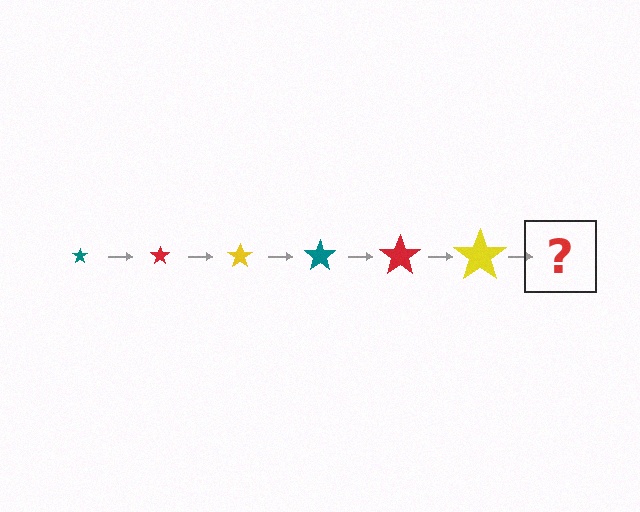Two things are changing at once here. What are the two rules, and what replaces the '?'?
The two rules are that the star grows larger each step and the color cycles through teal, red, and yellow. The '?' should be a teal star, larger than the previous one.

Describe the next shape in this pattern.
It should be a teal star, larger than the previous one.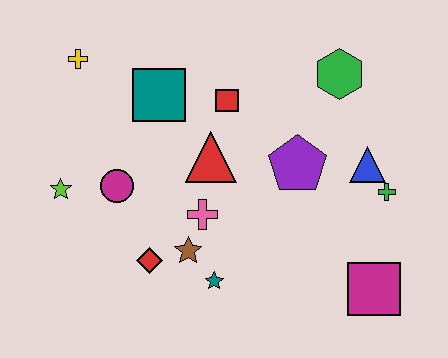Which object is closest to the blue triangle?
The green cross is closest to the blue triangle.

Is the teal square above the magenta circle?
Yes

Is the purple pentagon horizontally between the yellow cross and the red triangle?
No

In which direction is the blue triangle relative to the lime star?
The blue triangle is to the right of the lime star.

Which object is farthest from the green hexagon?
The lime star is farthest from the green hexagon.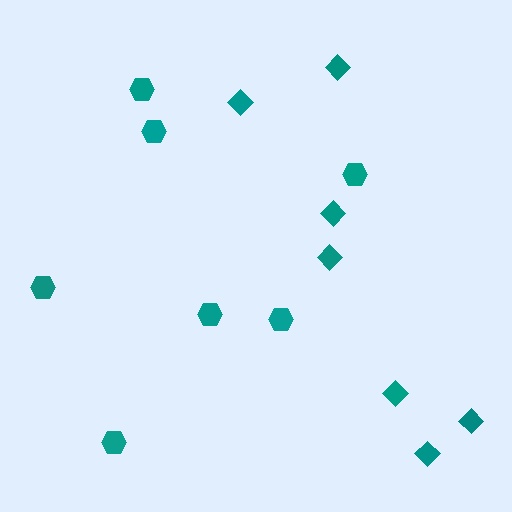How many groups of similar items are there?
There are 2 groups: one group of hexagons (7) and one group of diamonds (7).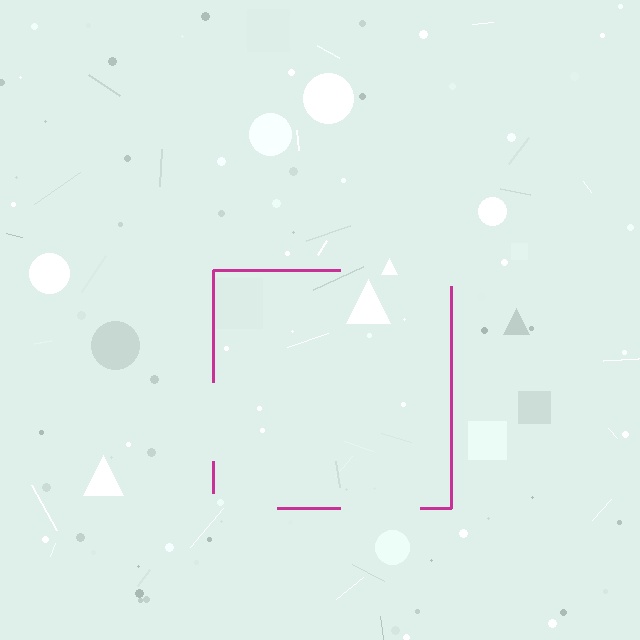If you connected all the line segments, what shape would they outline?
They would outline a square.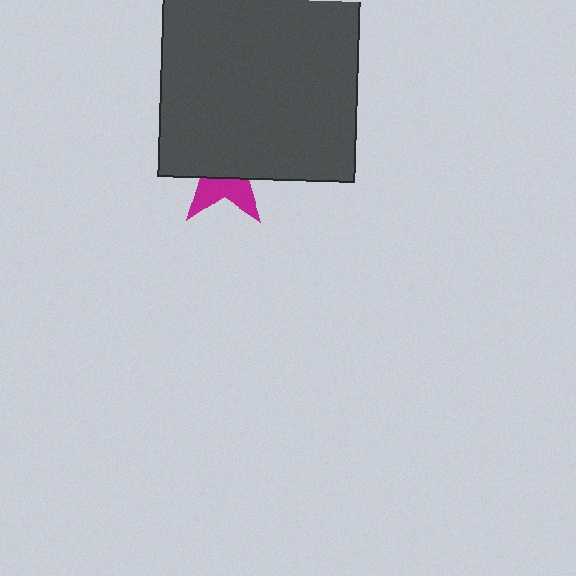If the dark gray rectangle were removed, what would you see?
You would see the complete magenta star.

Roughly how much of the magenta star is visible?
A small part of it is visible (roughly 36%).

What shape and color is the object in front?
The object in front is a dark gray rectangle.